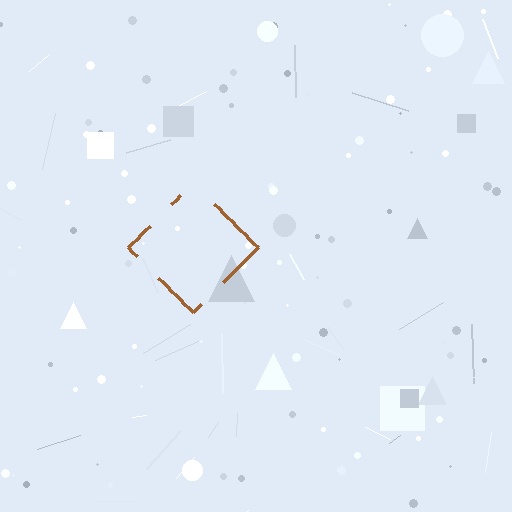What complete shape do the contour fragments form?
The contour fragments form a diamond.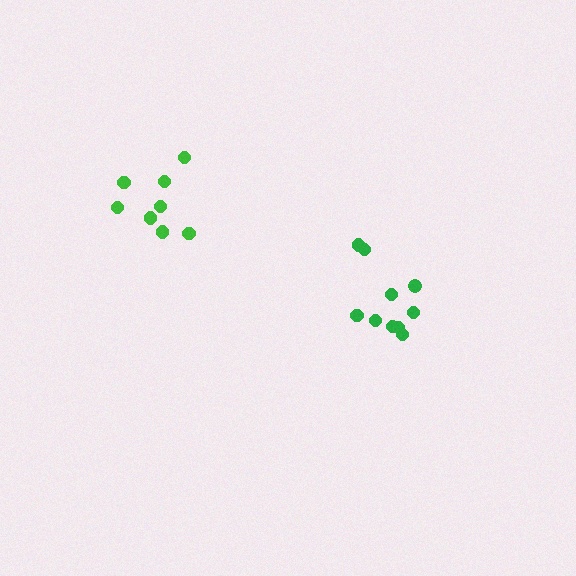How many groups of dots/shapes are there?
There are 2 groups.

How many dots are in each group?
Group 1: 9 dots, Group 2: 10 dots (19 total).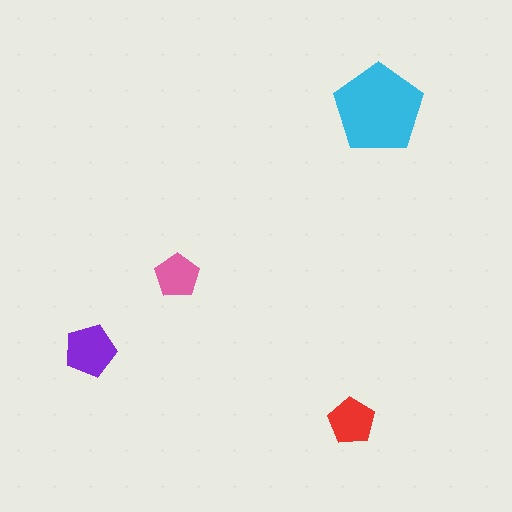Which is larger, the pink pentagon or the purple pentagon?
The purple one.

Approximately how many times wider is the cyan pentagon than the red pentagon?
About 2 times wider.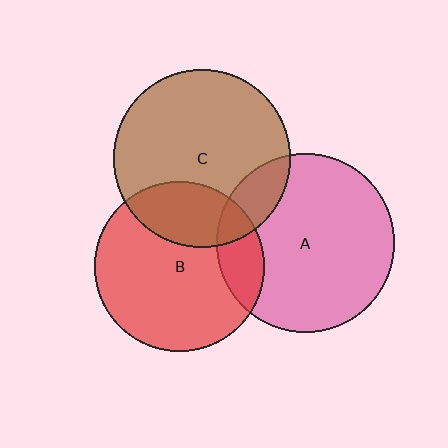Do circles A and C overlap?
Yes.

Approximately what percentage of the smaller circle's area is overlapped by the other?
Approximately 15%.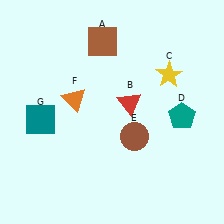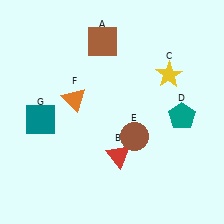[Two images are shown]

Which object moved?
The red triangle (B) moved down.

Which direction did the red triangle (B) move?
The red triangle (B) moved down.